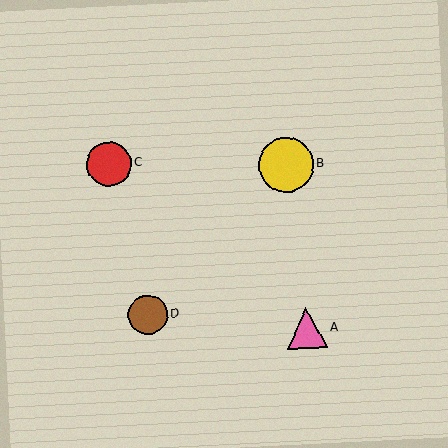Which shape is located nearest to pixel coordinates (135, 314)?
The brown circle (labeled D) at (148, 315) is nearest to that location.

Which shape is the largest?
The yellow circle (labeled B) is the largest.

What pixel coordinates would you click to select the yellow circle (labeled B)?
Click at (286, 165) to select the yellow circle B.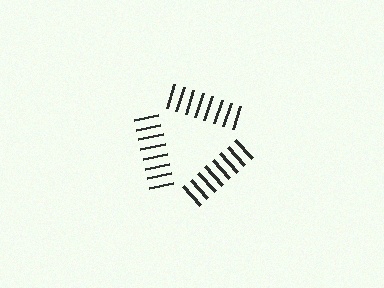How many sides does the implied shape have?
3 sides — the line-ends trace a triangle.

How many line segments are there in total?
24 — 8 along each of the 3 edges.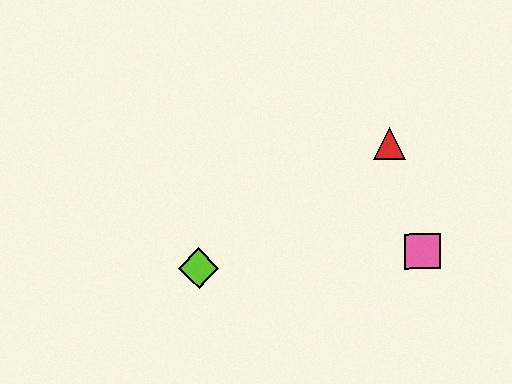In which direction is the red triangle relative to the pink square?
The red triangle is above the pink square.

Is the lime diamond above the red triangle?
No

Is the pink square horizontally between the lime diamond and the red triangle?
No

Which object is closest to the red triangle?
The pink square is closest to the red triangle.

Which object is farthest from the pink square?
The lime diamond is farthest from the pink square.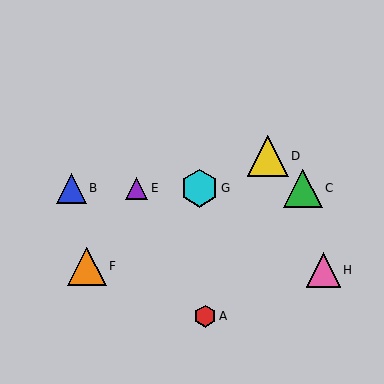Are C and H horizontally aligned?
No, C is at y≈188 and H is at y≈270.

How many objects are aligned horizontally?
4 objects (B, C, E, G) are aligned horizontally.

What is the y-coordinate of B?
Object B is at y≈188.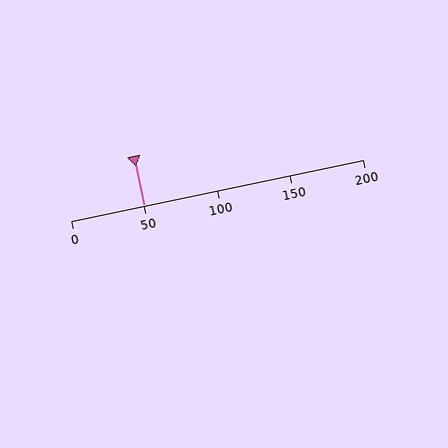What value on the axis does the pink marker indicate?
The marker indicates approximately 50.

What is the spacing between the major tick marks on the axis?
The major ticks are spaced 50 apart.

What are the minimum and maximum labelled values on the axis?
The axis runs from 0 to 200.